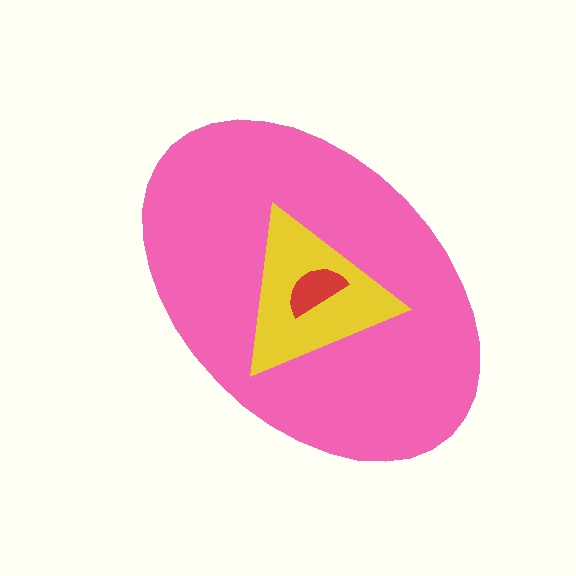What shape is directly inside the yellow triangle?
The red semicircle.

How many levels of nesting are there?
3.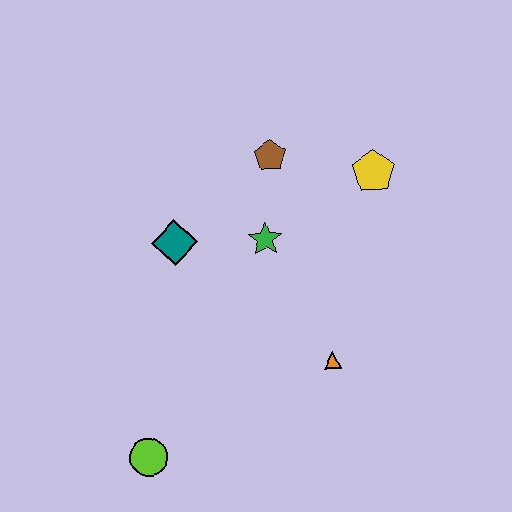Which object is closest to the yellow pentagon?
The brown pentagon is closest to the yellow pentagon.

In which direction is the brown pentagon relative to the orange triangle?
The brown pentagon is above the orange triangle.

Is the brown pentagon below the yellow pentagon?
No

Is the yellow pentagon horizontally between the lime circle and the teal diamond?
No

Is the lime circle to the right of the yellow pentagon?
No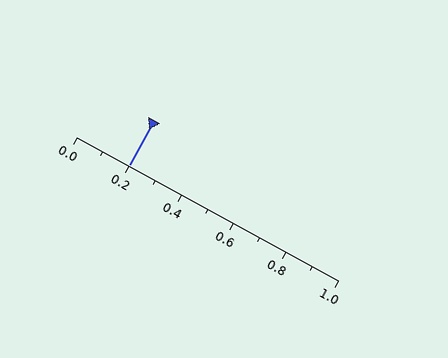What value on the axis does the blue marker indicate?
The marker indicates approximately 0.2.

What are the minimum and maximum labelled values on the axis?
The axis runs from 0.0 to 1.0.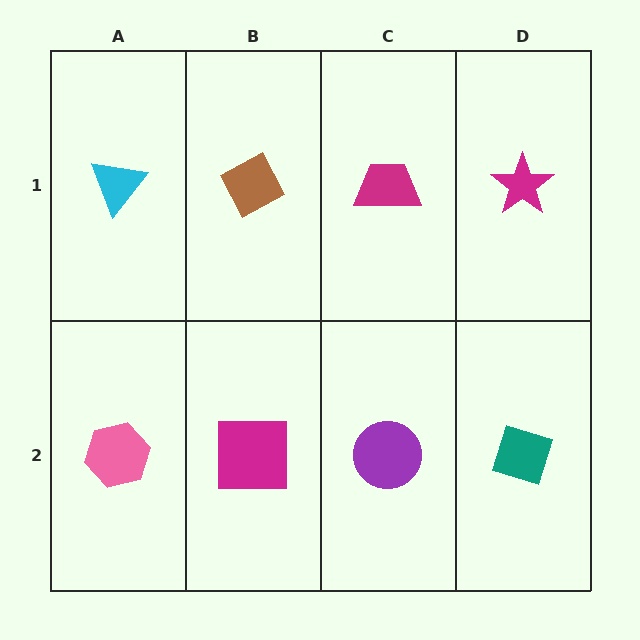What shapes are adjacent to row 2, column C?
A magenta trapezoid (row 1, column C), a magenta square (row 2, column B), a teal diamond (row 2, column D).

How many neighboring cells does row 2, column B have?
3.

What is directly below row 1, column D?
A teal diamond.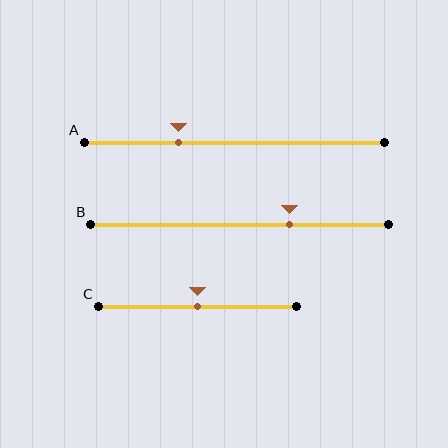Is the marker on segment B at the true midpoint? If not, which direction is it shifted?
No, the marker on segment B is shifted to the right by about 17% of the segment length.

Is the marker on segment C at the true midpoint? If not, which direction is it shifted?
Yes, the marker on segment C is at the true midpoint.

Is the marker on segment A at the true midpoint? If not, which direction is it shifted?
No, the marker on segment A is shifted to the left by about 19% of the segment length.